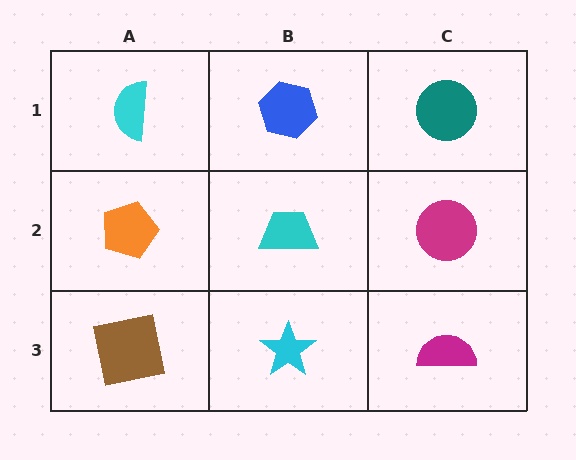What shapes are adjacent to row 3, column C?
A magenta circle (row 2, column C), a cyan star (row 3, column B).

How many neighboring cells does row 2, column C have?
3.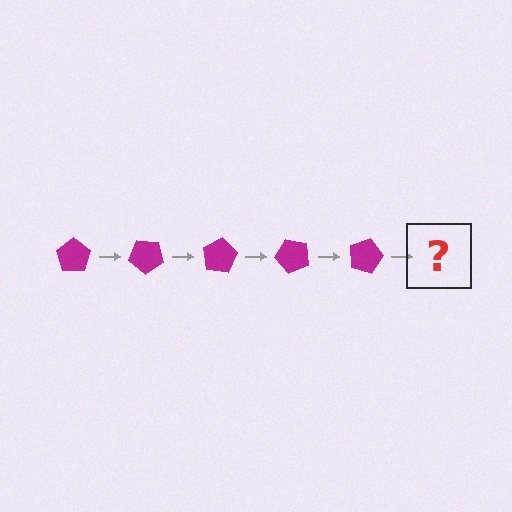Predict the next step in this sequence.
The next step is a magenta pentagon rotated 200 degrees.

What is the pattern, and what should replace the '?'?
The pattern is that the pentagon rotates 40 degrees each step. The '?' should be a magenta pentagon rotated 200 degrees.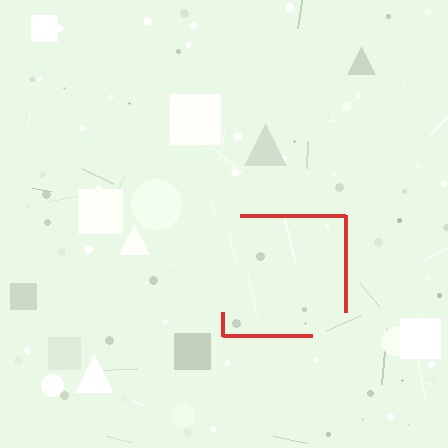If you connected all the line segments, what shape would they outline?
They would outline a square.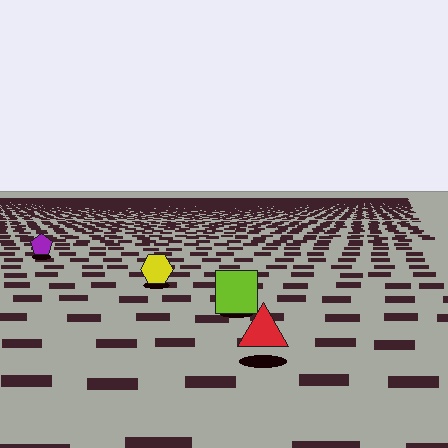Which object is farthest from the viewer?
The purple pentagon is farthest from the viewer. It appears smaller and the ground texture around it is denser.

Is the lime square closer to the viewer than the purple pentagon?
Yes. The lime square is closer — you can tell from the texture gradient: the ground texture is coarser near it.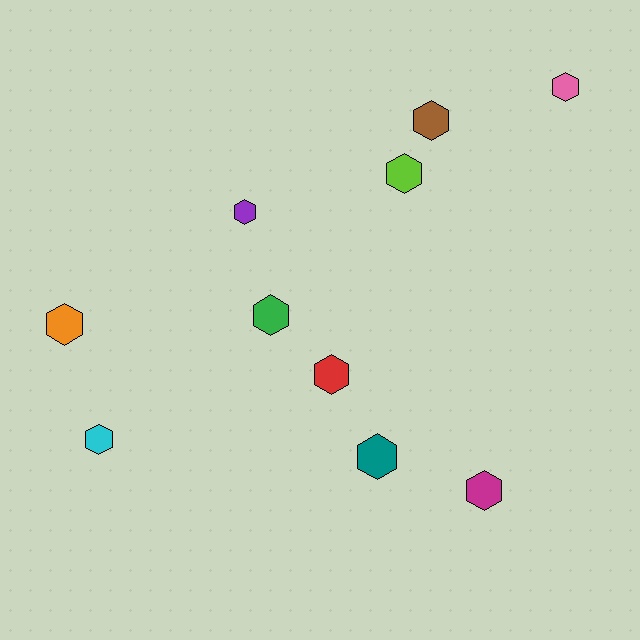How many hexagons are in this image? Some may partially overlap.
There are 10 hexagons.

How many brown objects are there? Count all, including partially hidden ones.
There is 1 brown object.